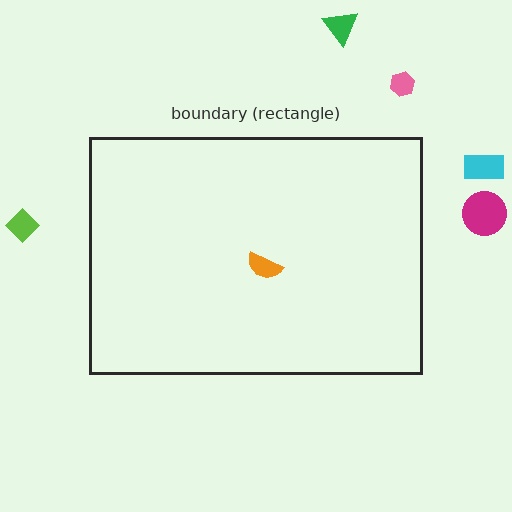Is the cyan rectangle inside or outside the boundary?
Outside.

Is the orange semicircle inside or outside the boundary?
Inside.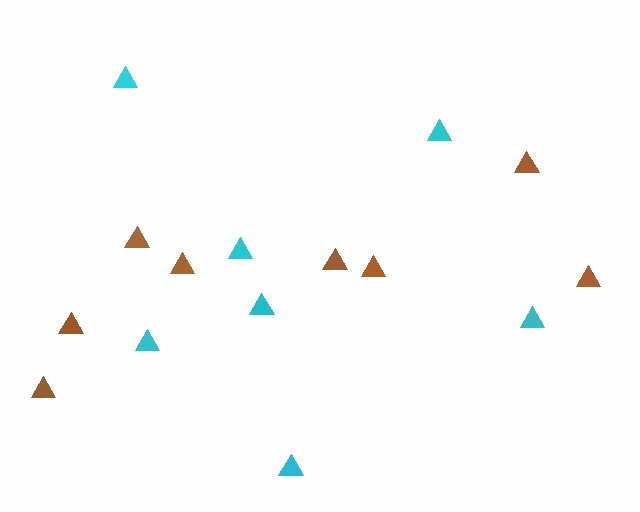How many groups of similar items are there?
There are 2 groups: one group of cyan triangles (7) and one group of brown triangles (8).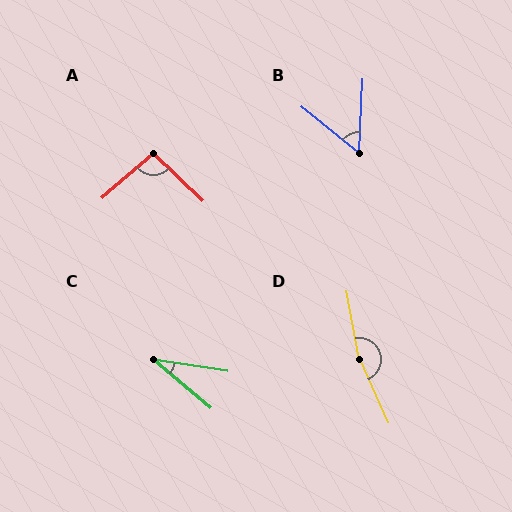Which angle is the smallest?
C, at approximately 31 degrees.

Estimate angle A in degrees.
Approximately 95 degrees.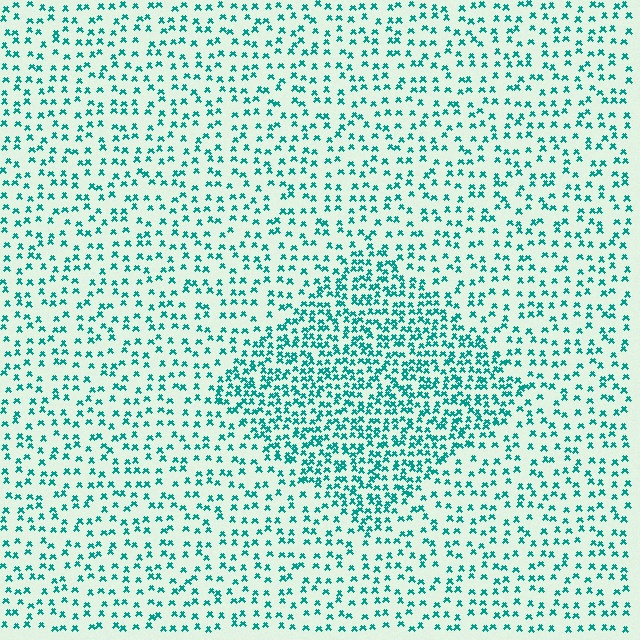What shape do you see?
I see a diamond.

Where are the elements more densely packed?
The elements are more densely packed inside the diamond boundary.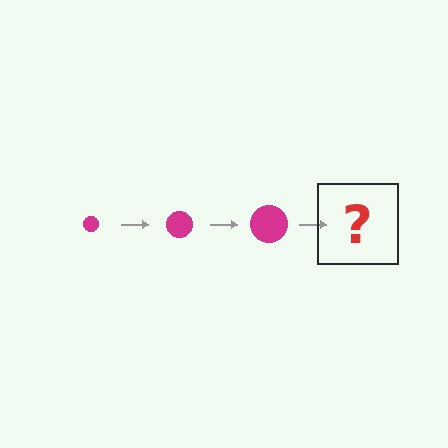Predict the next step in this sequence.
The next step is a magenta circle, larger than the previous one.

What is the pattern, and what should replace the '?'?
The pattern is that the circle gets progressively larger each step. The '?' should be a magenta circle, larger than the previous one.